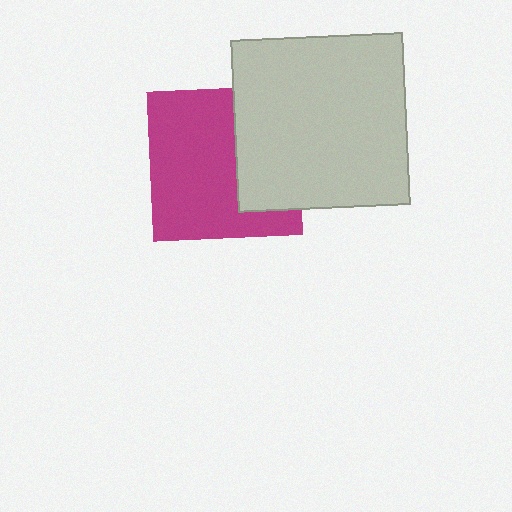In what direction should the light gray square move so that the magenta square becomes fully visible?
The light gray square should move right. That is the shortest direction to clear the overlap and leave the magenta square fully visible.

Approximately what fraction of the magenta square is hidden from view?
Roughly 35% of the magenta square is hidden behind the light gray square.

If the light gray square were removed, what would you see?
You would see the complete magenta square.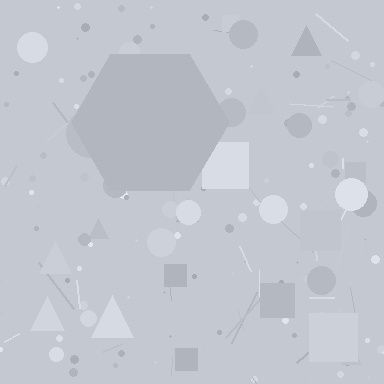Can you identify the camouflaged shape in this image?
The camouflaged shape is a hexagon.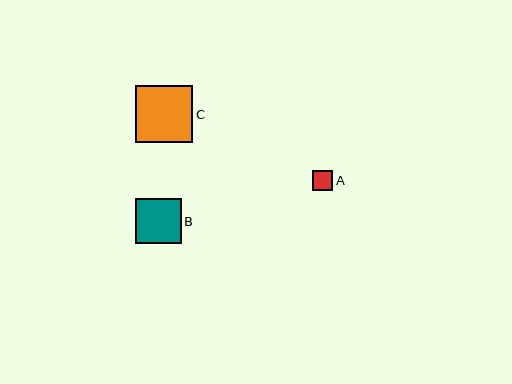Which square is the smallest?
Square A is the smallest with a size of approximately 21 pixels.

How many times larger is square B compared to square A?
Square B is approximately 2.2 times the size of square A.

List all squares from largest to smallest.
From largest to smallest: C, B, A.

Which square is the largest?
Square C is the largest with a size of approximately 57 pixels.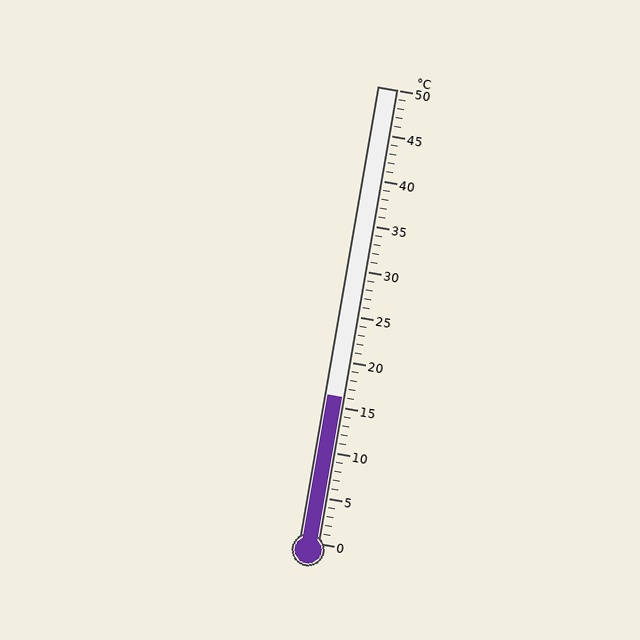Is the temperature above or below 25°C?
The temperature is below 25°C.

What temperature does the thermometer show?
The thermometer shows approximately 16°C.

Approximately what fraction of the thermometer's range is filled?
The thermometer is filled to approximately 30% of its range.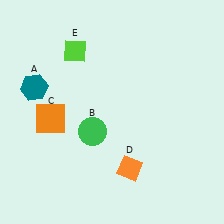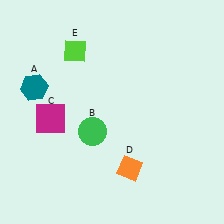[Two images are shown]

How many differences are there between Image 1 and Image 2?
There is 1 difference between the two images.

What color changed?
The square (C) changed from orange in Image 1 to magenta in Image 2.